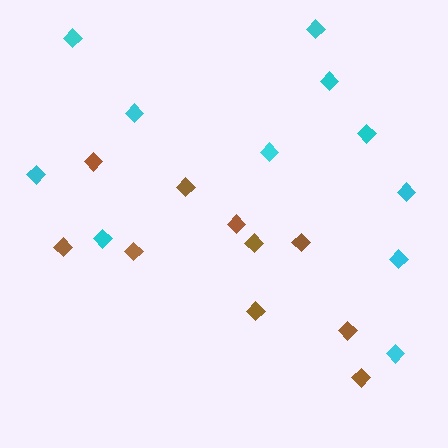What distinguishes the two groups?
There are 2 groups: one group of cyan diamonds (11) and one group of brown diamonds (10).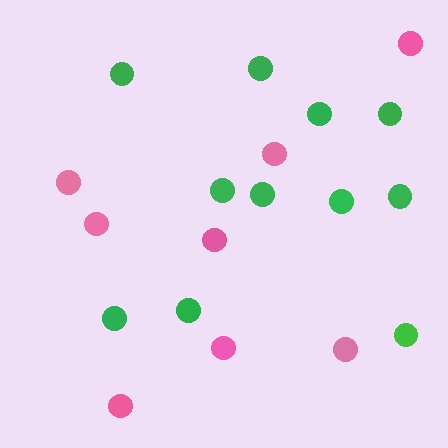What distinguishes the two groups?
There are 2 groups: one group of green circles (11) and one group of pink circles (8).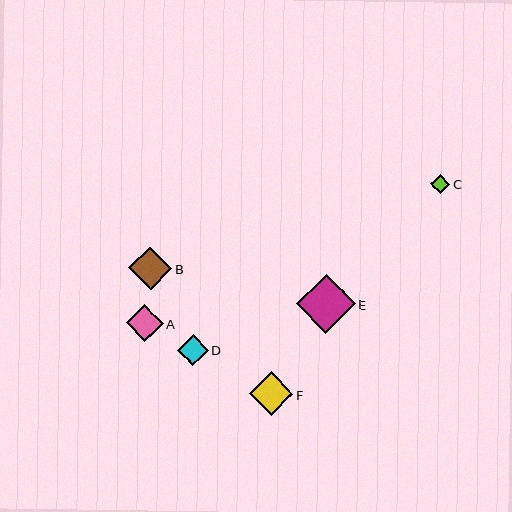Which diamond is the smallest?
Diamond C is the smallest with a size of approximately 19 pixels.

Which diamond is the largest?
Diamond E is the largest with a size of approximately 59 pixels.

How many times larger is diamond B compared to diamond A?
Diamond B is approximately 1.2 times the size of diamond A.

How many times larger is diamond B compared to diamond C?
Diamond B is approximately 2.3 times the size of diamond C.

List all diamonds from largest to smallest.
From largest to smallest: E, F, B, A, D, C.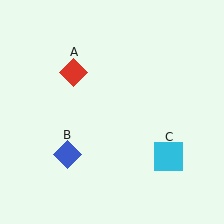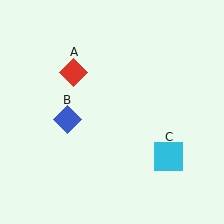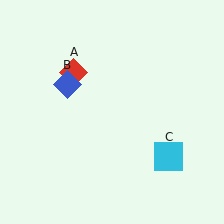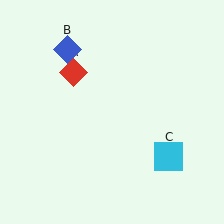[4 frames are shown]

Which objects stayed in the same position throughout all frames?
Red diamond (object A) and cyan square (object C) remained stationary.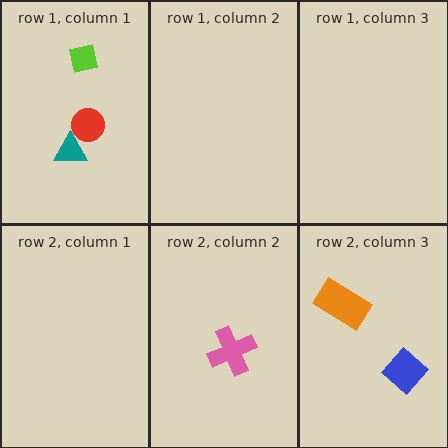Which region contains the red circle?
The row 1, column 1 region.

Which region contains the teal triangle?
The row 1, column 1 region.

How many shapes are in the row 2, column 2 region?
1.